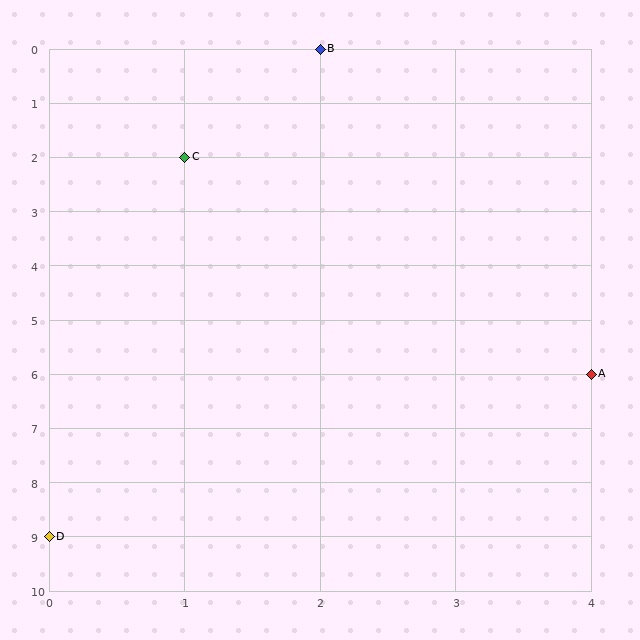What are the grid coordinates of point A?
Point A is at grid coordinates (4, 6).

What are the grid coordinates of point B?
Point B is at grid coordinates (2, 0).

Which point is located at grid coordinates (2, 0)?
Point B is at (2, 0).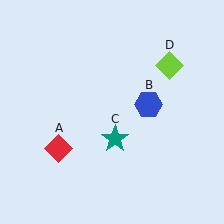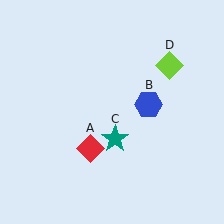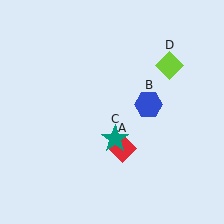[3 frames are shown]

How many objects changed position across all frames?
1 object changed position: red diamond (object A).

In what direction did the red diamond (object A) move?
The red diamond (object A) moved right.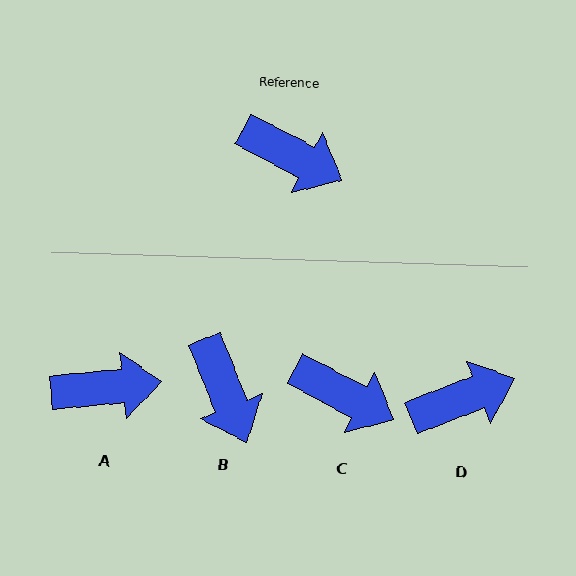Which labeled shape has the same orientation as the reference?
C.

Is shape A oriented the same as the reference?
No, it is off by about 33 degrees.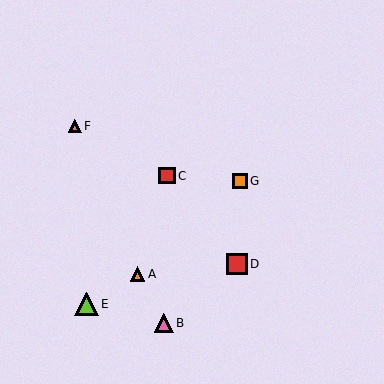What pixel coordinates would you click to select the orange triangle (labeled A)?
Click at (137, 274) to select the orange triangle A.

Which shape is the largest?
The lime triangle (labeled E) is the largest.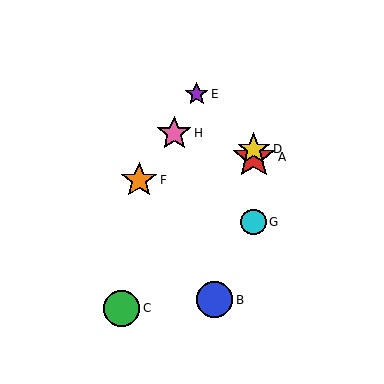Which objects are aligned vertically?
Objects A, D, G are aligned vertically.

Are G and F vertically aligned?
No, G is at x≈254 and F is at x≈139.